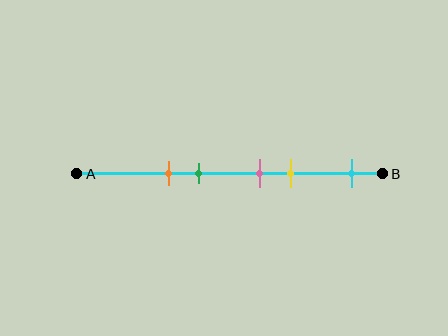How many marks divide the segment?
There are 5 marks dividing the segment.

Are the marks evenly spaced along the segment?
No, the marks are not evenly spaced.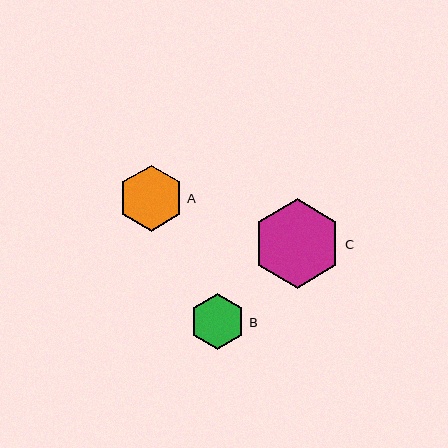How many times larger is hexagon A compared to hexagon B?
Hexagon A is approximately 1.2 times the size of hexagon B.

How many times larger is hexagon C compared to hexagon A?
Hexagon C is approximately 1.4 times the size of hexagon A.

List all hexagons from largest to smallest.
From largest to smallest: C, A, B.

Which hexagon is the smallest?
Hexagon B is the smallest with a size of approximately 56 pixels.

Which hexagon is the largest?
Hexagon C is the largest with a size of approximately 89 pixels.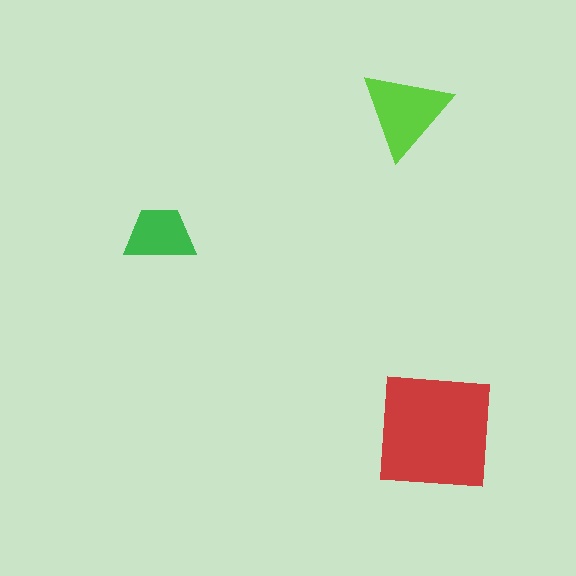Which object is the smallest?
The green trapezoid.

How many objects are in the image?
There are 3 objects in the image.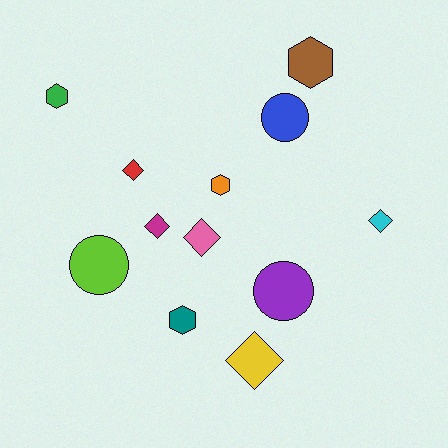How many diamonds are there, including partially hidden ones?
There are 5 diamonds.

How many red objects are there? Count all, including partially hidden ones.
There is 1 red object.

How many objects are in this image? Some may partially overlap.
There are 12 objects.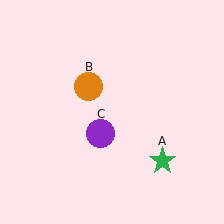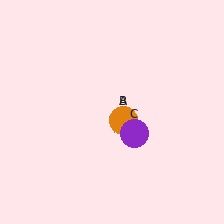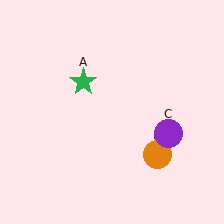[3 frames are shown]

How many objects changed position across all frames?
3 objects changed position: green star (object A), orange circle (object B), purple circle (object C).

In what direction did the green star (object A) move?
The green star (object A) moved up and to the left.